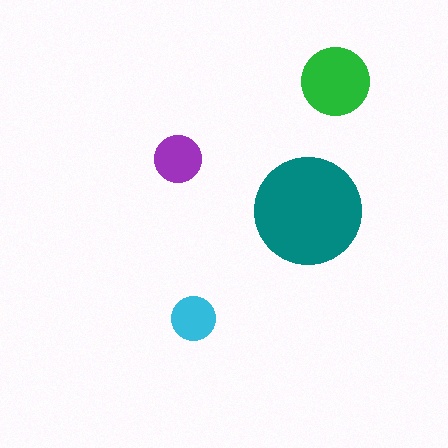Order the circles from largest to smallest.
the teal one, the green one, the purple one, the cyan one.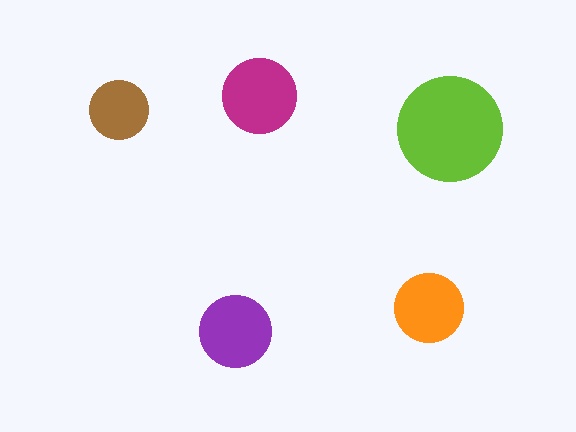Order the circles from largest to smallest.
the lime one, the magenta one, the purple one, the orange one, the brown one.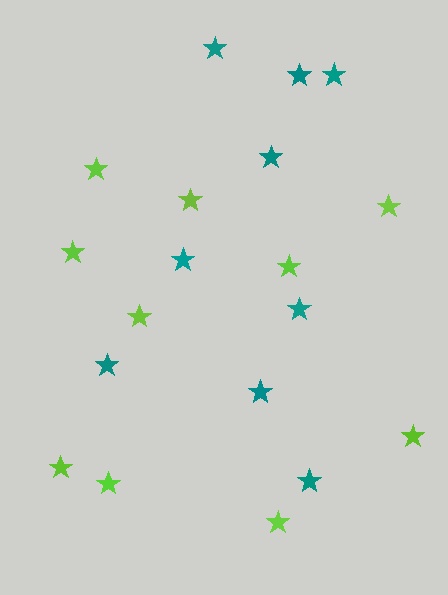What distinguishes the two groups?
There are 2 groups: one group of teal stars (9) and one group of lime stars (10).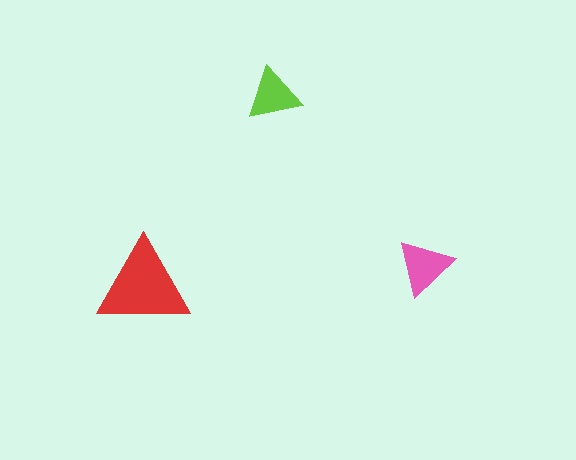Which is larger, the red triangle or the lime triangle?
The red one.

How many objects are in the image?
There are 3 objects in the image.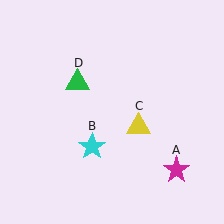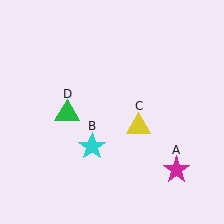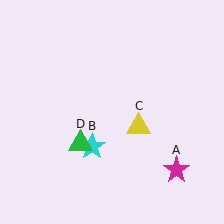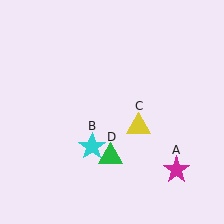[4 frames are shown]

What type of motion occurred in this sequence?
The green triangle (object D) rotated counterclockwise around the center of the scene.